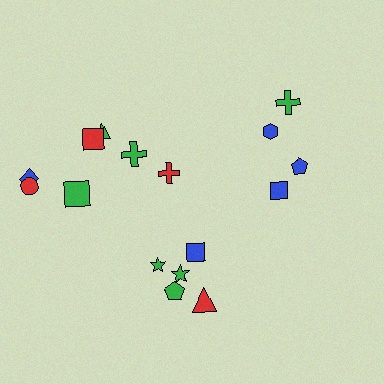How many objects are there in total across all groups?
There are 16 objects.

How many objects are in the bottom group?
There are 6 objects.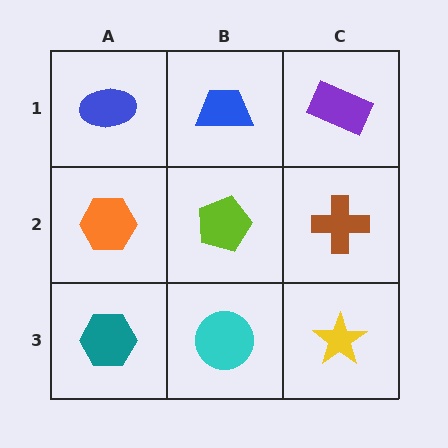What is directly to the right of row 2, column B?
A brown cross.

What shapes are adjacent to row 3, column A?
An orange hexagon (row 2, column A), a cyan circle (row 3, column B).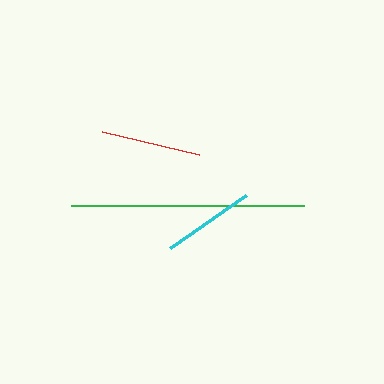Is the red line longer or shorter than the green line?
The green line is longer than the red line.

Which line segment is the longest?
The green line is the longest at approximately 233 pixels.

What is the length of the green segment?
The green segment is approximately 233 pixels long.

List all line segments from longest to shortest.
From longest to shortest: green, red, cyan.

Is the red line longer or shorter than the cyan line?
The red line is longer than the cyan line.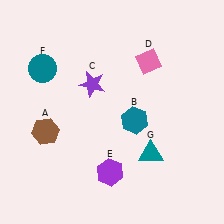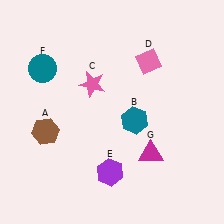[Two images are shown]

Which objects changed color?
C changed from purple to pink. G changed from teal to magenta.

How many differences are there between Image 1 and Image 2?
There are 2 differences between the two images.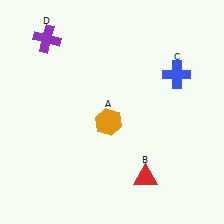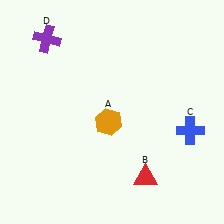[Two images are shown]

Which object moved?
The blue cross (C) moved down.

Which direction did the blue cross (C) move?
The blue cross (C) moved down.